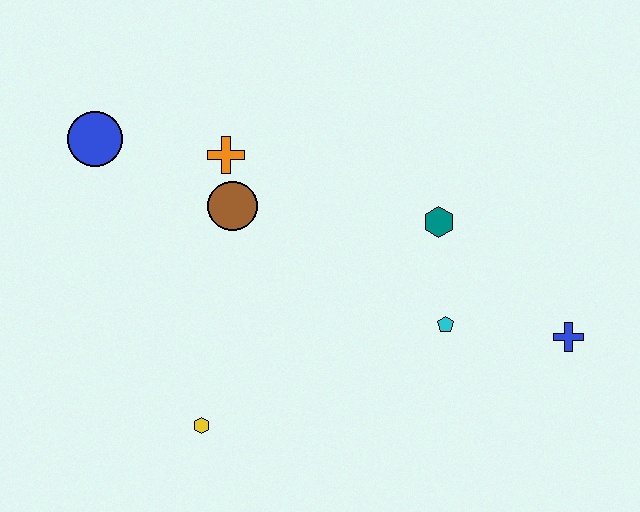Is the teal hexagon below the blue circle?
Yes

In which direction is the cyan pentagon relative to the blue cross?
The cyan pentagon is to the left of the blue cross.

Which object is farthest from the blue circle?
The blue cross is farthest from the blue circle.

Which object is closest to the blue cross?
The cyan pentagon is closest to the blue cross.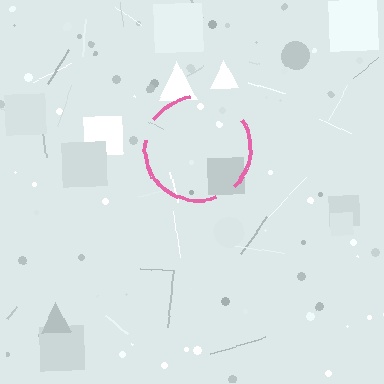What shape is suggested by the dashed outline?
The dashed outline suggests a circle.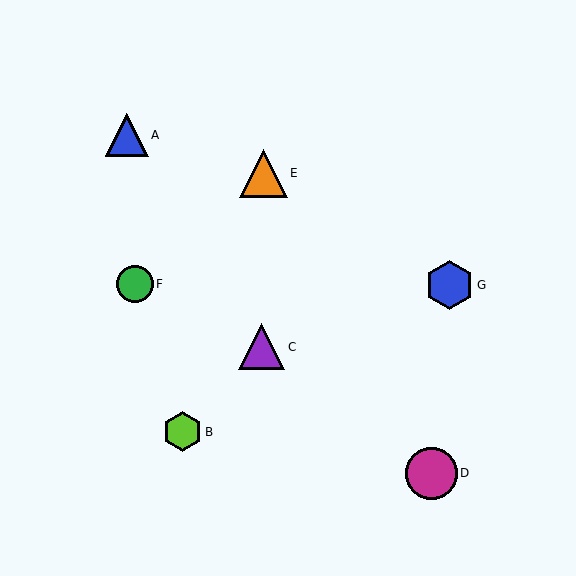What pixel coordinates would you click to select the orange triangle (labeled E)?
Click at (263, 173) to select the orange triangle E.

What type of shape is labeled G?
Shape G is a blue hexagon.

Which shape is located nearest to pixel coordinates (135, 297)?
The green circle (labeled F) at (135, 284) is nearest to that location.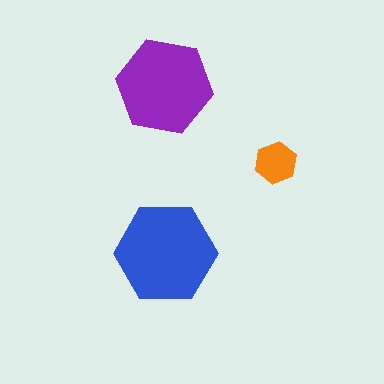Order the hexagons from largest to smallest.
the blue one, the purple one, the orange one.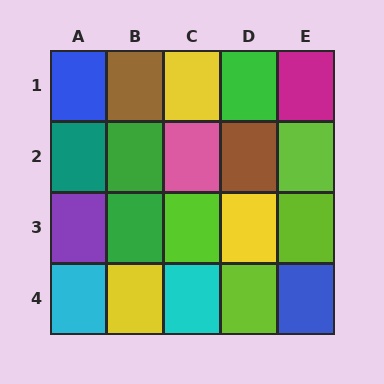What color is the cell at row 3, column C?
Lime.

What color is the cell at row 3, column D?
Yellow.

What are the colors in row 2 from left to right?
Teal, green, pink, brown, lime.